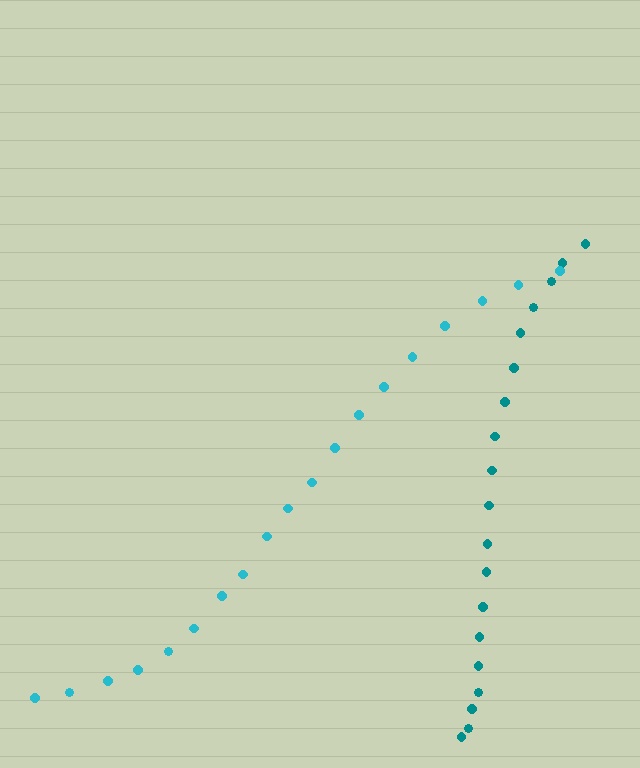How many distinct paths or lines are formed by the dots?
There are 2 distinct paths.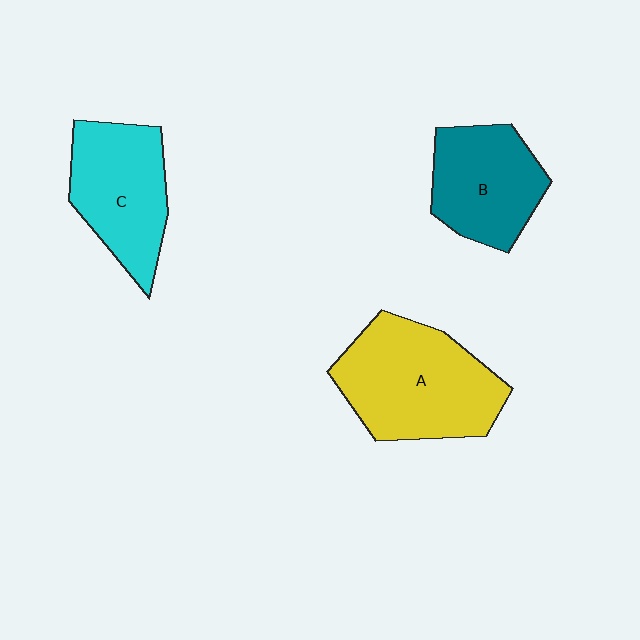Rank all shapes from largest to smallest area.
From largest to smallest: A (yellow), C (cyan), B (teal).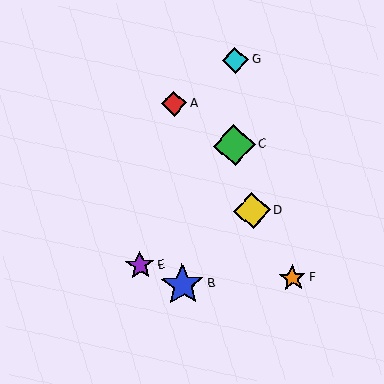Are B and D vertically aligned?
No, B is at x≈182 and D is at x≈252.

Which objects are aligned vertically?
Objects A, B are aligned vertically.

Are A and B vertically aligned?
Yes, both are at x≈174.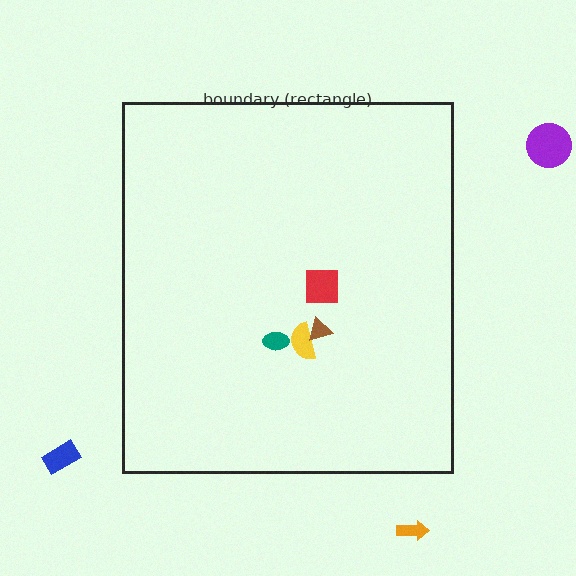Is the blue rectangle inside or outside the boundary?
Outside.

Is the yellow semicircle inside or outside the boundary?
Inside.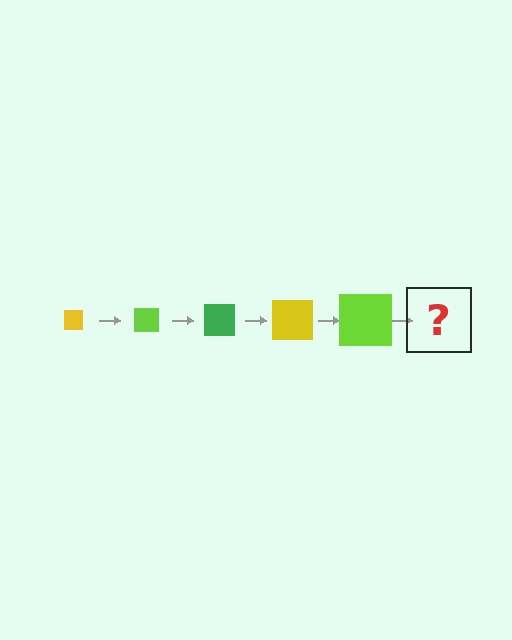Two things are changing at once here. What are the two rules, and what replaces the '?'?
The two rules are that the square grows larger each step and the color cycles through yellow, lime, and green. The '?' should be a green square, larger than the previous one.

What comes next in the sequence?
The next element should be a green square, larger than the previous one.